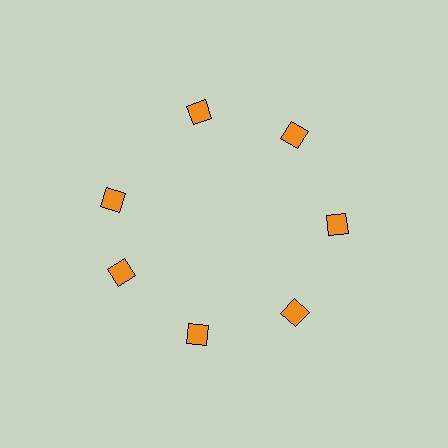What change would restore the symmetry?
The symmetry would be restored by rotating it back into even spacing with its neighbors so that all 7 diamonds sit at equal angles and equal distance from the center.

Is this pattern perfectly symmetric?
No. The 7 orange diamonds are arranged in a ring, but one element near the 10 o'clock position is rotated out of alignment along the ring, breaking the 7-fold rotational symmetry.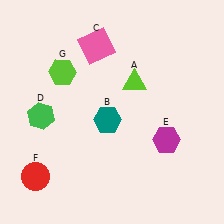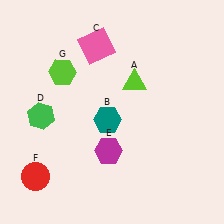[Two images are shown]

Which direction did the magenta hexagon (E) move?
The magenta hexagon (E) moved left.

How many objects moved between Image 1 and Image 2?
1 object moved between the two images.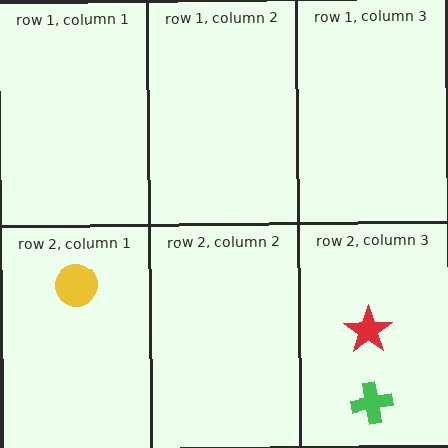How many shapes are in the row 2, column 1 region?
1.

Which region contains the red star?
The row 2, column 3 region.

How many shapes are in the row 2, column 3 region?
2.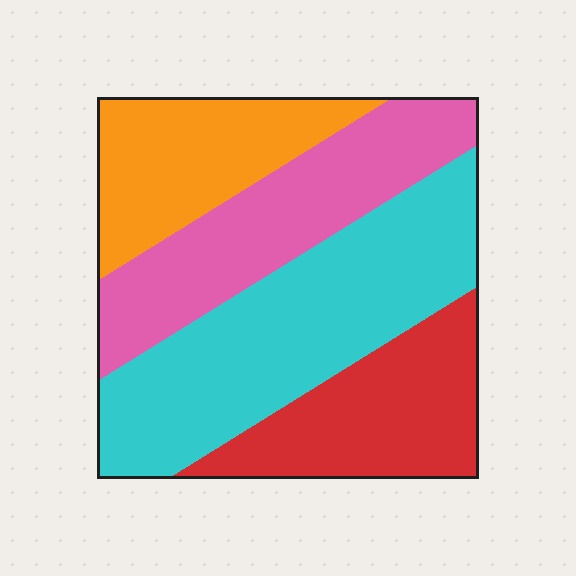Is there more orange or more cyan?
Cyan.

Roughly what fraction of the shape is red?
Red covers around 20% of the shape.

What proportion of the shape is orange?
Orange takes up about one fifth (1/5) of the shape.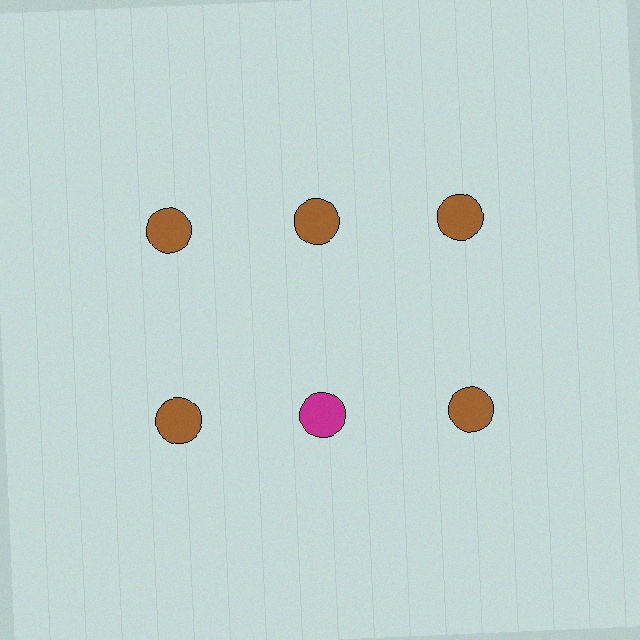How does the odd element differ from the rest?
It has a different color: magenta instead of brown.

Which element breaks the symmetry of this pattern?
The magenta circle in the second row, second from left column breaks the symmetry. All other shapes are brown circles.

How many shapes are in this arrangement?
There are 6 shapes arranged in a grid pattern.